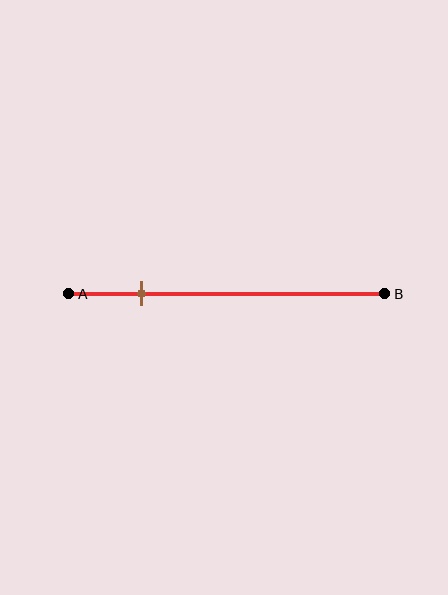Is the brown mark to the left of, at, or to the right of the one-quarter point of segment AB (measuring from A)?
The brown mark is approximately at the one-quarter point of segment AB.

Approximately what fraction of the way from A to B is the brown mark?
The brown mark is approximately 25% of the way from A to B.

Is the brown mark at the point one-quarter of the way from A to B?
Yes, the mark is approximately at the one-quarter point.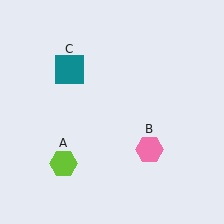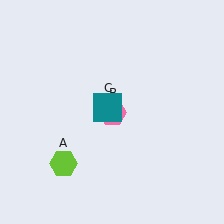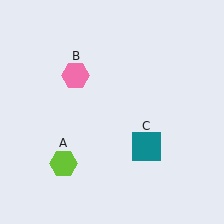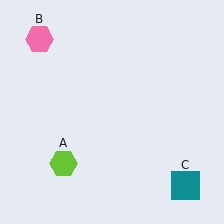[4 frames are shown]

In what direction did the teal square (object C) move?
The teal square (object C) moved down and to the right.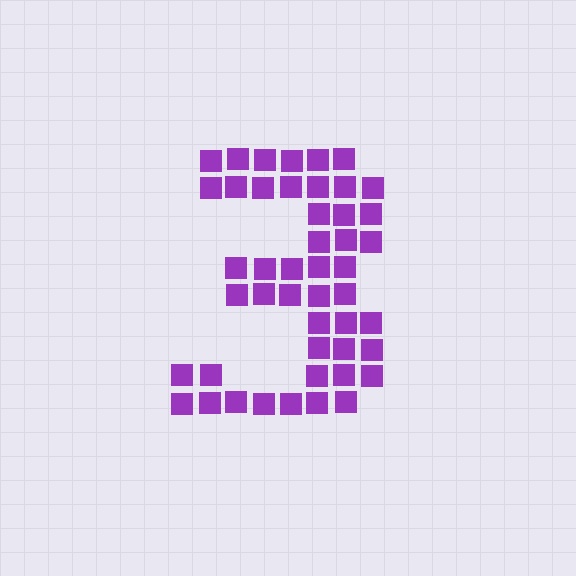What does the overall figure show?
The overall figure shows the digit 3.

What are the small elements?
The small elements are squares.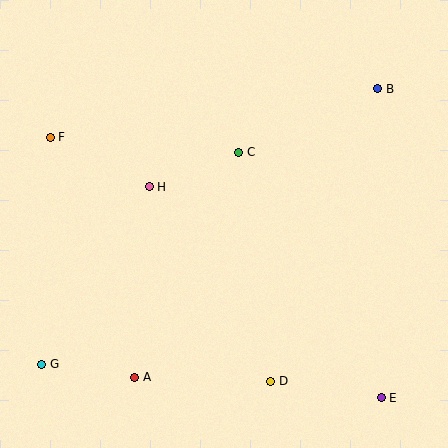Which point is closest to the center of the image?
Point C at (239, 152) is closest to the center.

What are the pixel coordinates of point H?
Point H is at (149, 187).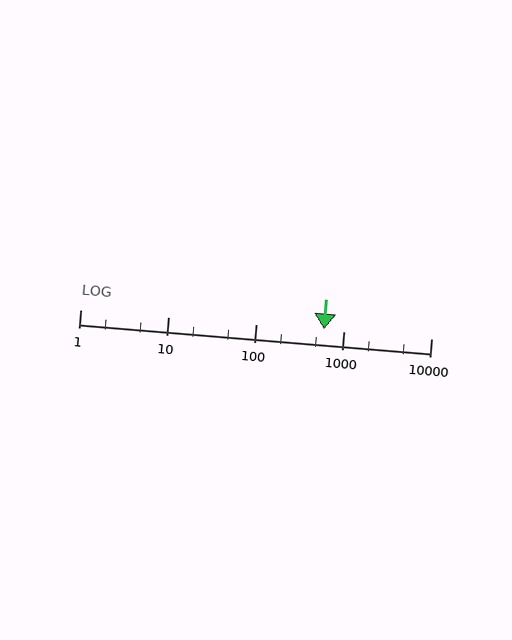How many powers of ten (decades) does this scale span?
The scale spans 4 decades, from 1 to 10000.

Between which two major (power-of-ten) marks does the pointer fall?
The pointer is between 100 and 1000.